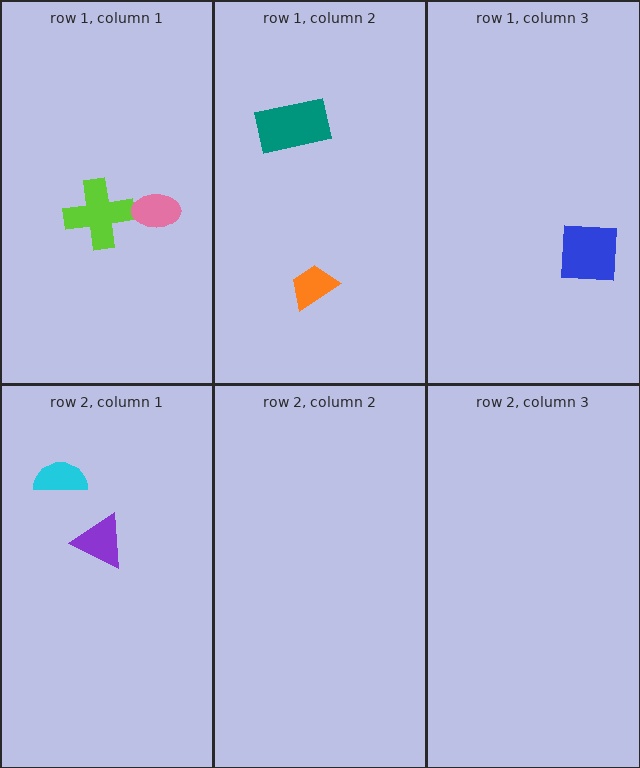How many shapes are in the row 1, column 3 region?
1.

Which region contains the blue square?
The row 1, column 3 region.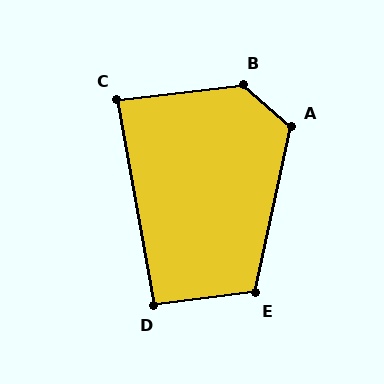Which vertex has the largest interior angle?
B, at approximately 132 degrees.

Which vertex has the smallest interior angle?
C, at approximately 87 degrees.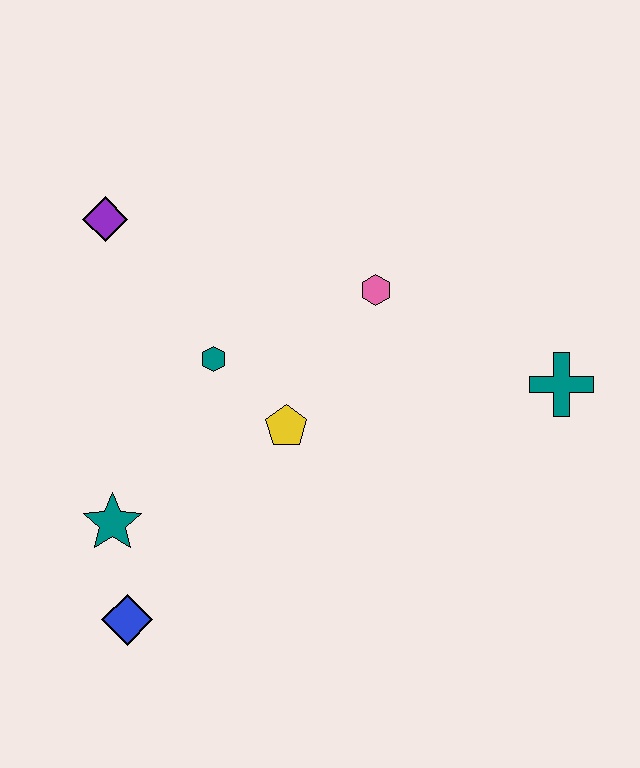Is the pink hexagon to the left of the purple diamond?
No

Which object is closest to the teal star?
The blue diamond is closest to the teal star.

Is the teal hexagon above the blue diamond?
Yes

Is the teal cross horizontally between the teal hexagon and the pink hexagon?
No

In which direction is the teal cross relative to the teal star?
The teal cross is to the right of the teal star.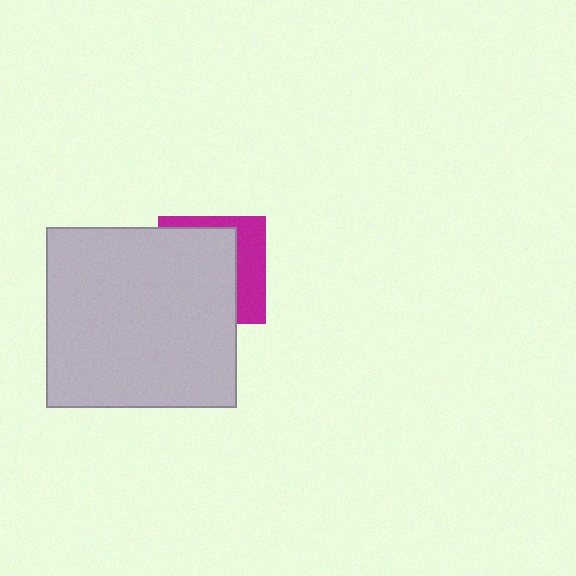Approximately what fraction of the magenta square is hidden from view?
Roughly 66% of the magenta square is hidden behind the light gray rectangle.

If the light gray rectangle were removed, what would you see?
You would see the complete magenta square.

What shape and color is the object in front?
The object in front is a light gray rectangle.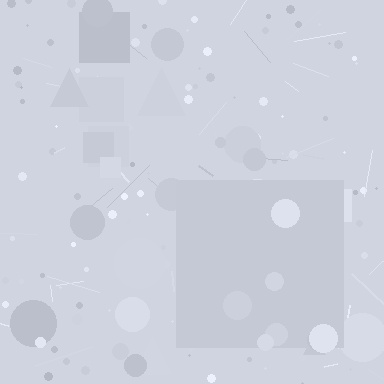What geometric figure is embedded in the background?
A square is embedded in the background.